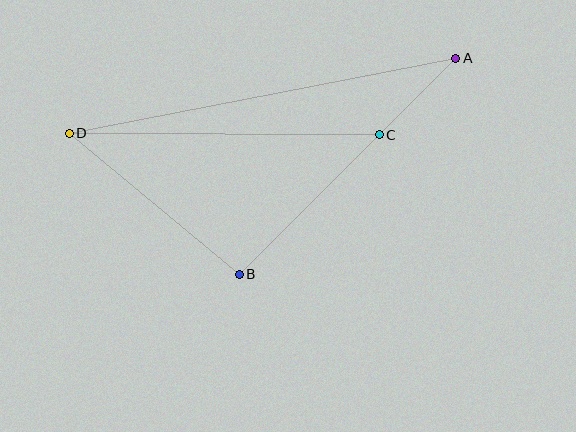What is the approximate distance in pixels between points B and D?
The distance between B and D is approximately 221 pixels.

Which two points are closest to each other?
Points A and C are closest to each other.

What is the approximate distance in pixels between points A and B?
The distance between A and B is approximately 305 pixels.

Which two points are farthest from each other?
Points A and D are farthest from each other.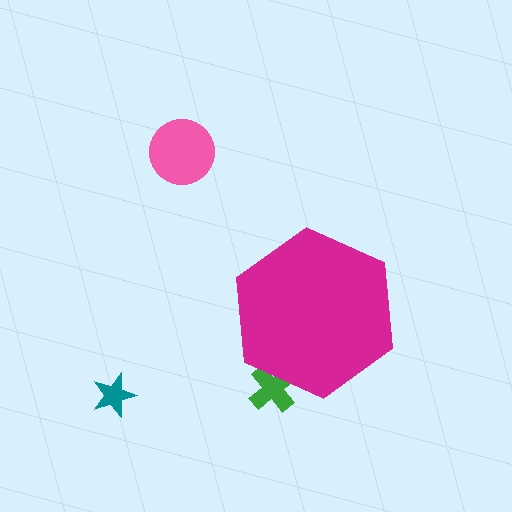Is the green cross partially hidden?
Yes, the green cross is partially hidden behind the magenta hexagon.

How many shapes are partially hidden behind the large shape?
1 shape is partially hidden.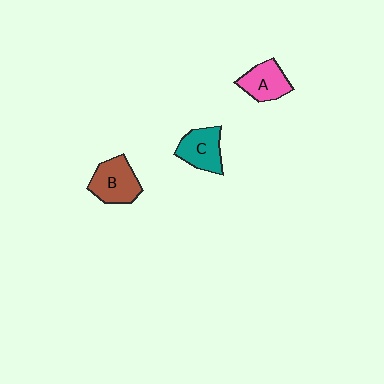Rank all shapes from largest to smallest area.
From largest to smallest: B (brown), C (teal), A (pink).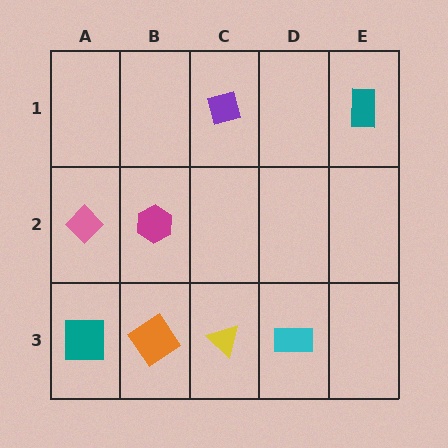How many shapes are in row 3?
4 shapes.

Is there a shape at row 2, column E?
No, that cell is empty.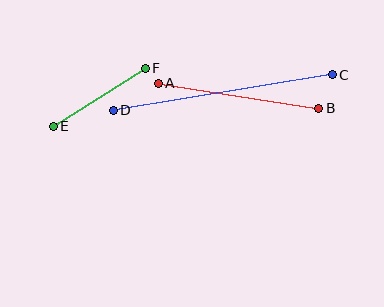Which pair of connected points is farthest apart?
Points C and D are farthest apart.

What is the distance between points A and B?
The distance is approximately 162 pixels.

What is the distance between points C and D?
The distance is approximately 222 pixels.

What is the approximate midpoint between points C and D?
The midpoint is at approximately (223, 92) pixels.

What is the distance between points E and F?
The distance is approximately 109 pixels.